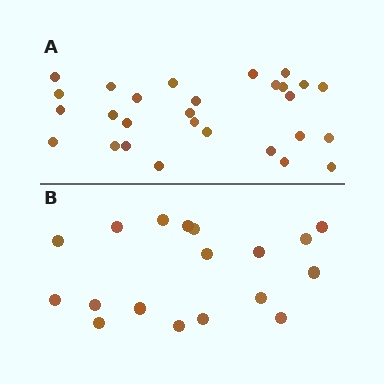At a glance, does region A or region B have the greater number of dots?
Region A (the top region) has more dots.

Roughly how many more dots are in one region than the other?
Region A has roughly 10 or so more dots than region B.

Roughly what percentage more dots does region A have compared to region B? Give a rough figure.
About 55% more.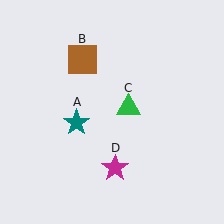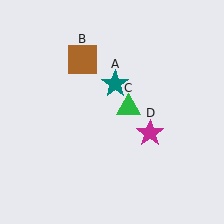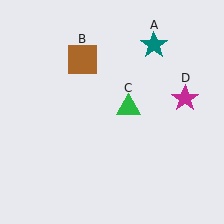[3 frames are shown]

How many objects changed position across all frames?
2 objects changed position: teal star (object A), magenta star (object D).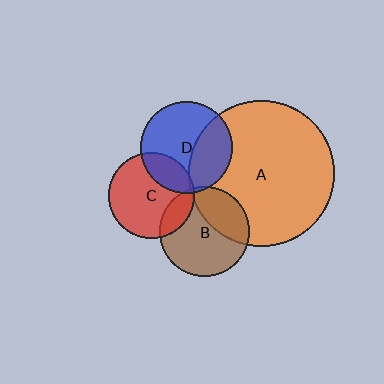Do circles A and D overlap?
Yes.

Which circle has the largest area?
Circle A (orange).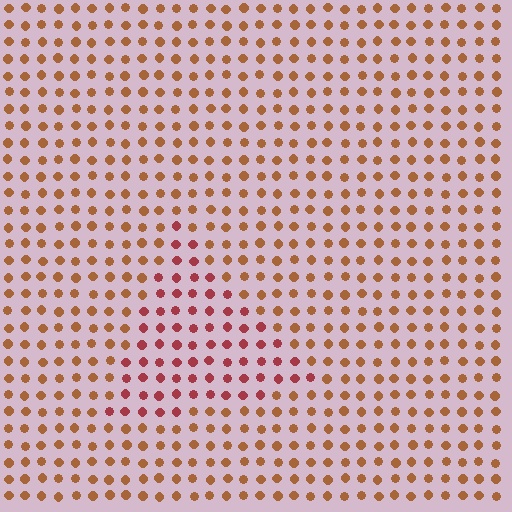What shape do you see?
I see a triangle.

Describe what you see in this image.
The image is filled with small brown elements in a uniform arrangement. A triangle-shaped region is visible where the elements are tinted to a slightly different hue, forming a subtle color boundary.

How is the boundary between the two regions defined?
The boundary is defined purely by a slight shift in hue (about 33 degrees). Spacing, size, and orientation are identical on both sides.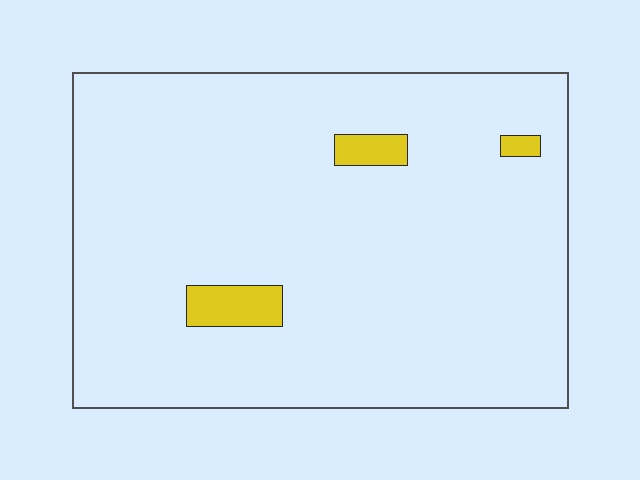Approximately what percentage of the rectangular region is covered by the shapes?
Approximately 5%.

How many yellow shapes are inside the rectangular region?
3.